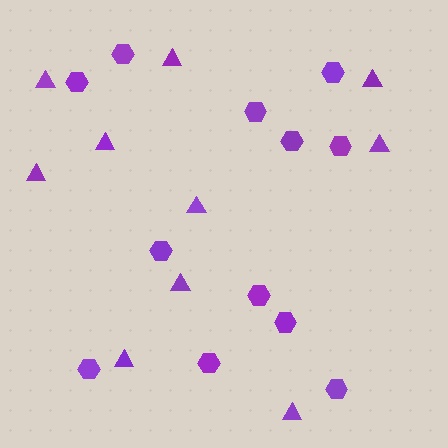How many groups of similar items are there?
There are 2 groups: one group of triangles (10) and one group of hexagons (12).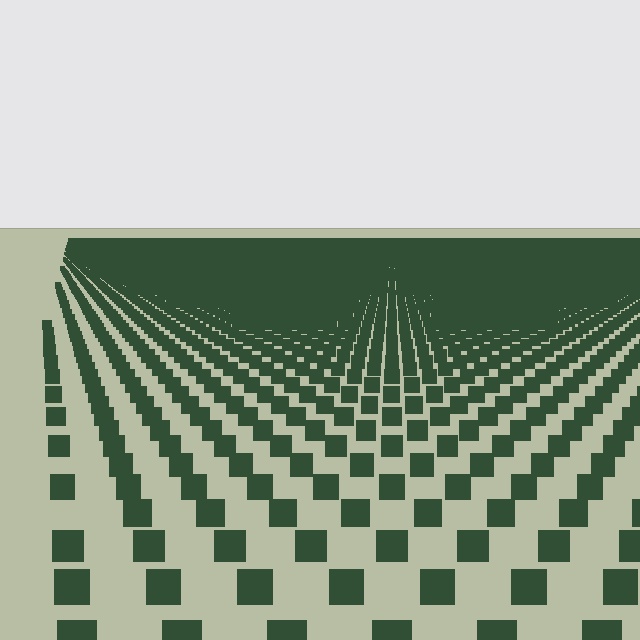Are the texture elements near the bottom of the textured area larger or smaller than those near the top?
Larger. Near the bottom, elements are closer to the viewer and appear at a bigger on-screen size.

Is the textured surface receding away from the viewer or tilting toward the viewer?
The surface is receding away from the viewer. Texture elements get smaller and denser toward the top.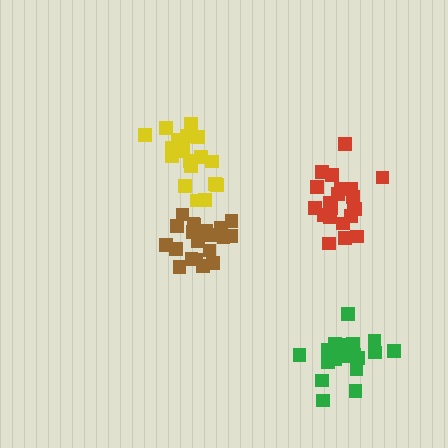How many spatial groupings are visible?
There are 4 spatial groupings.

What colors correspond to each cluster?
The clusters are colored: yellow, green, red, brown.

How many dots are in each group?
Group 1: 19 dots, Group 2: 20 dots, Group 3: 21 dots, Group 4: 20 dots (80 total).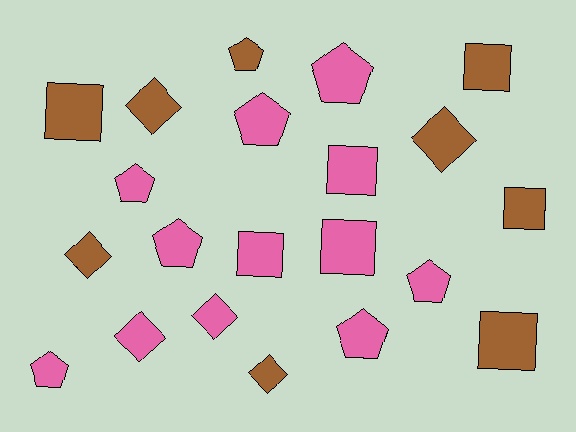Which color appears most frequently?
Pink, with 12 objects.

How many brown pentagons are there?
There is 1 brown pentagon.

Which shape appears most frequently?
Pentagon, with 8 objects.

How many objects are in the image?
There are 21 objects.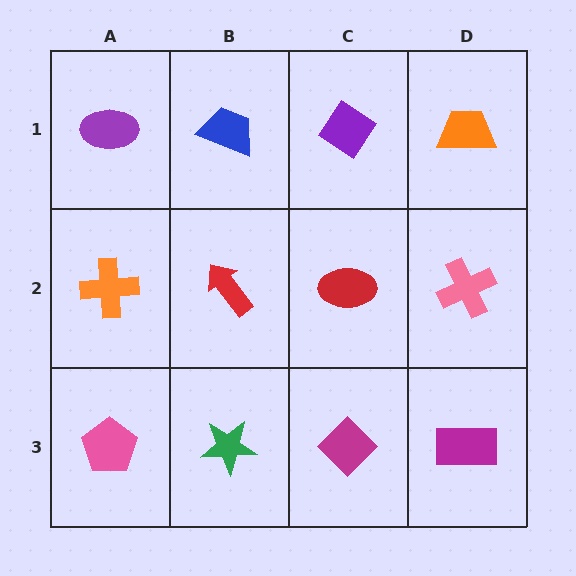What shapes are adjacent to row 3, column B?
A red arrow (row 2, column B), a pink pentagon (row 3, column A), a magenta diamond (row 3, column C).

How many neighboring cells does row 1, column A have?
2.